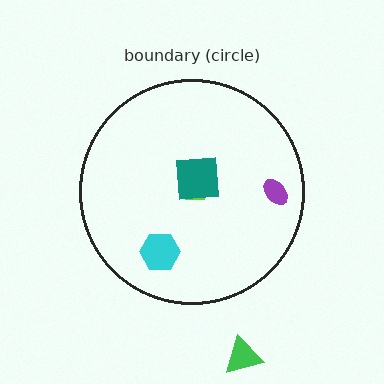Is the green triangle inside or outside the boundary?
Outside.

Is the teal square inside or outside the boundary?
Inside.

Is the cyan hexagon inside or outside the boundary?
Inside.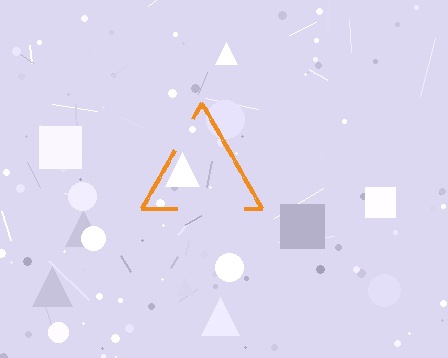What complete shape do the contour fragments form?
The contour fragments form a triangle.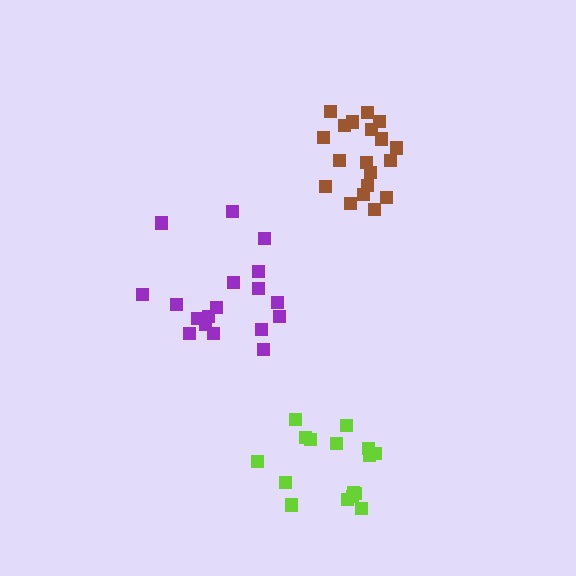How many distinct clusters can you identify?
There are 3 distinct clusters.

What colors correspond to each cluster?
The clusters are colored: purple, lime, brown.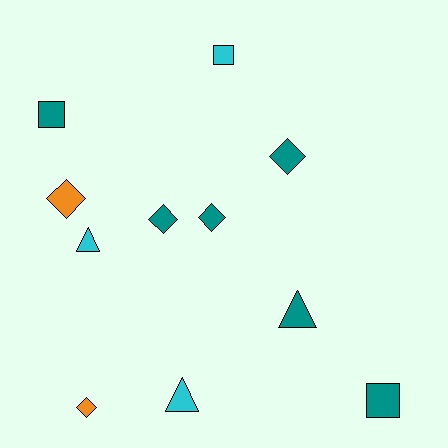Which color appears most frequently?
Teal, with 6 objects.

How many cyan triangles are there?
There are 2 cyan triangles.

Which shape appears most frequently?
Diamond, with 5 objects.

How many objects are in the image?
There are 11 objects.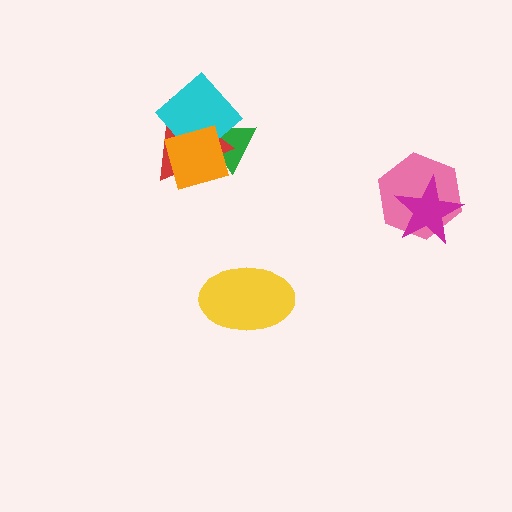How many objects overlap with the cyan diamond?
3 objects overlap with the cyan diamond.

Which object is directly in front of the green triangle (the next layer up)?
The red triangle is directly in front of the green triangle.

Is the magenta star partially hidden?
No, no other shape covers it.